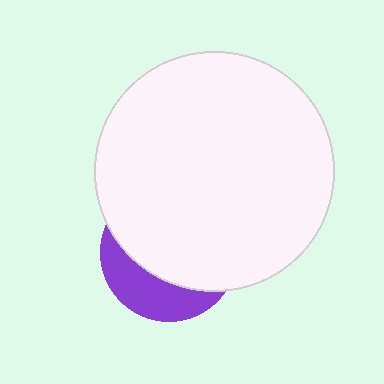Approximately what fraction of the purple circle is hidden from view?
Roughly 69% of the purple circle is hidden behind the white circle.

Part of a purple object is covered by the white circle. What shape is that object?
It is a circle.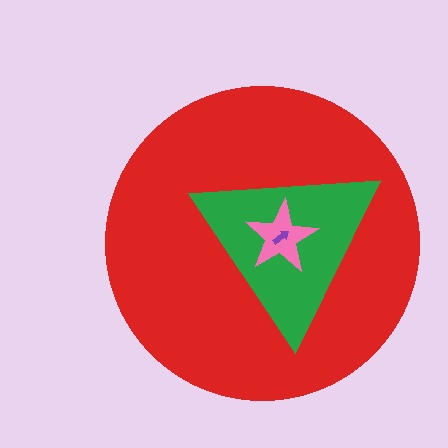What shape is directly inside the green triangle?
The pink star.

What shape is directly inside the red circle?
The green triangle.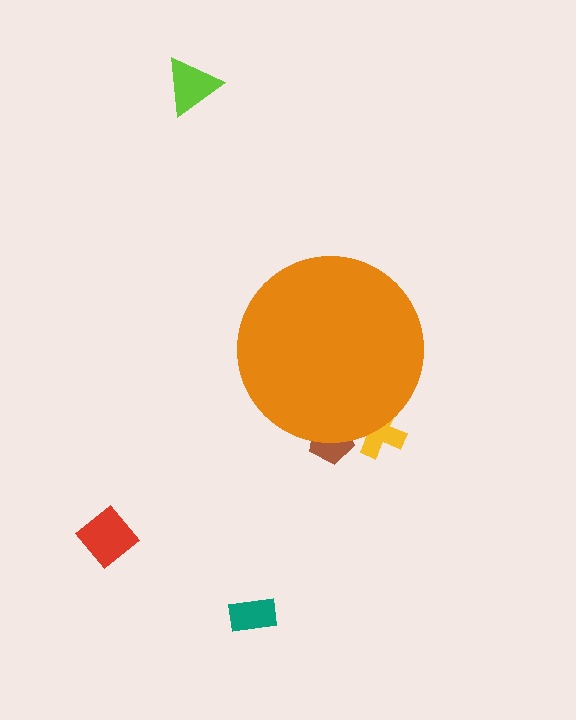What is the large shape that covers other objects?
An orange circle.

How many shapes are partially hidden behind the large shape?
2 shapes are partially hidden.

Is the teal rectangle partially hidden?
No, the teal rectangle is fully visible.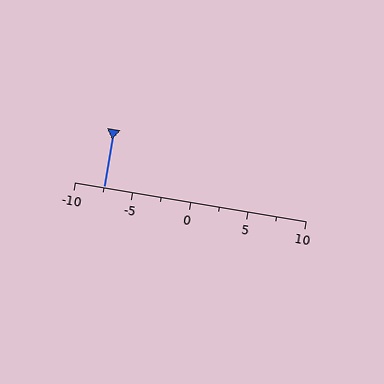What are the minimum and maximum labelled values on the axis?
The axis runs from -10 to 10.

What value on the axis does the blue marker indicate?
The marker indicates approximately -7.5.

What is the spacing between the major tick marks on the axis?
The major ticks are spaced 5 apart.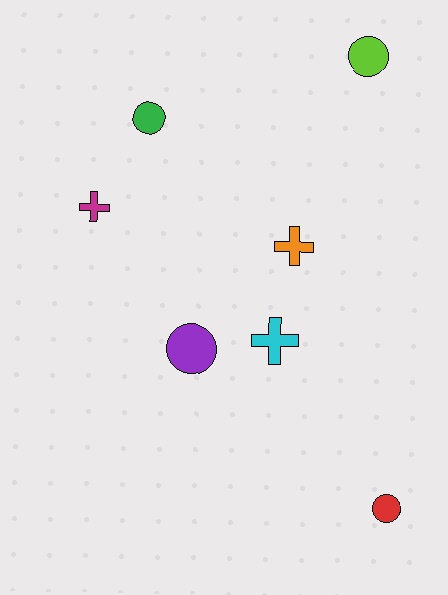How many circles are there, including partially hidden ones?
There are 4 circles.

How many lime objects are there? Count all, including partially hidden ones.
There is 1 lime object.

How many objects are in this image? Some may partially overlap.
There are 7 objects.